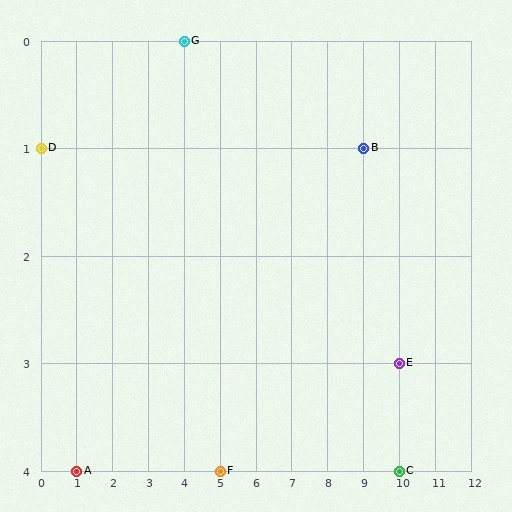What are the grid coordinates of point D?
Point D is at grid coordinates (0, 1).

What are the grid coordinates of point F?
Point F is at grid coordinates (5, 4).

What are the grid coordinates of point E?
Point E is at grid coordinates (10, 3).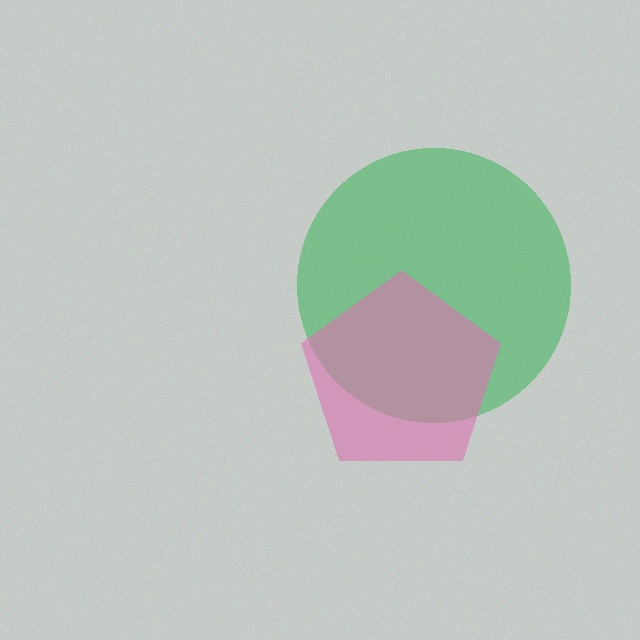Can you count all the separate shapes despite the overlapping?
Yes, there are 2 separate shapes.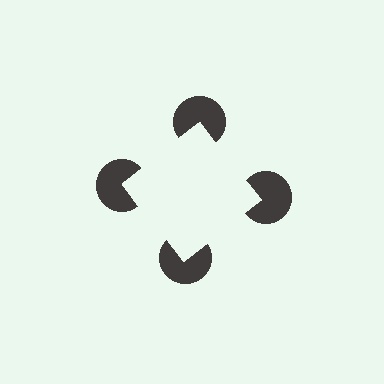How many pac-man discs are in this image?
There are 4 — one at each vertex of the illusory square.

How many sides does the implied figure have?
4 sides.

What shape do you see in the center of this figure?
An illusory square — its edges are inferred from the aligned wedge cuts in the pac-man discs, not physically drawn.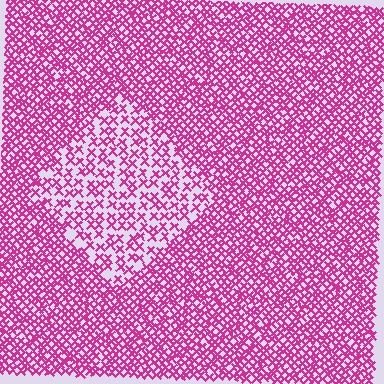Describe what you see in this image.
The image contains small magenta elements arranged at two different densities. A diamond-shaped region is visible where the elements are less densely packed than the surrounding area.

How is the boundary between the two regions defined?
The boundary is defined by a change in element density (approximately 2.0x ratio). All elements are the same color, size, and shape.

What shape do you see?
I see a diamond.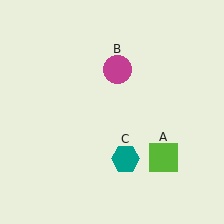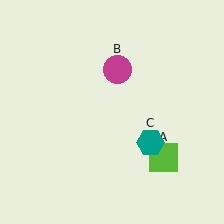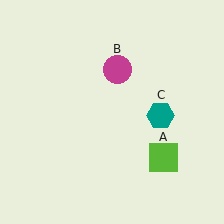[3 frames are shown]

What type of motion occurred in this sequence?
The teal hexagon (object C) rotated counterclockwise around the center of the scene.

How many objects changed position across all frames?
1 object changed position: teal hexagon (object C).